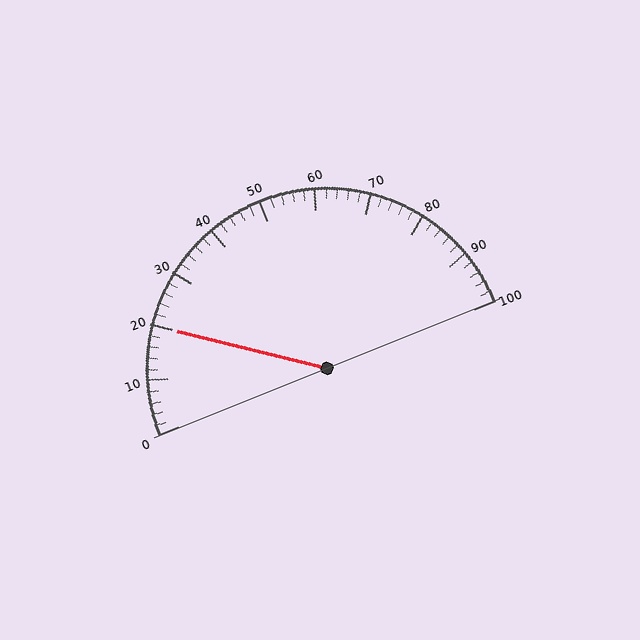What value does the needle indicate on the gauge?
The needle indicates approximately 20.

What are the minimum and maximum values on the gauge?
The gauge ranges from 0 to 100.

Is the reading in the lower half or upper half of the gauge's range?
The reading is in the lower half of the range (0 to 100).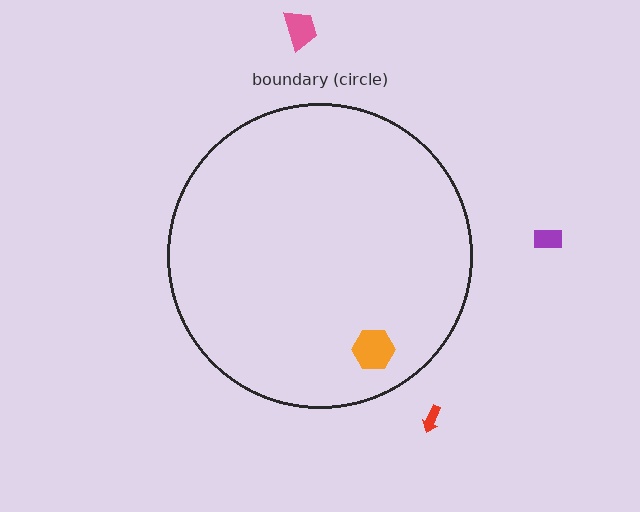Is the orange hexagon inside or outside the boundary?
Inside.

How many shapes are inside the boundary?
1 inside, 3 outside.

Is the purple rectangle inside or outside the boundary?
Outside.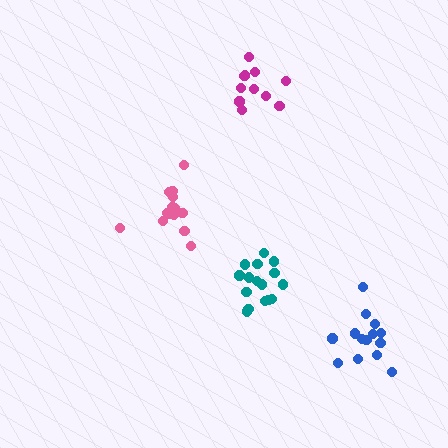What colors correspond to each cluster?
The clusters are colored: pink, magenta, blue, teal.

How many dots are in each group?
Group 1: 15 dots, Group 2: 11 dots, Group 3: 14 dots, Group 4: 16 dots (56 total).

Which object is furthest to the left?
The pink cluster is leftmost.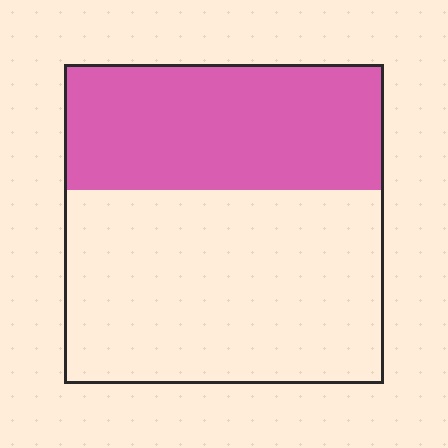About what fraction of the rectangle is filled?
About two fifths (2/5).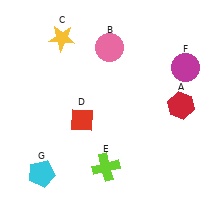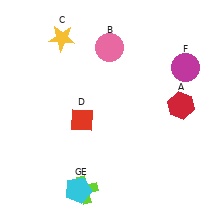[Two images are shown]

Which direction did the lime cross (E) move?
The lime cross (E) moved down.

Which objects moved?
The objects that moved are: the lime cross (E), the cyan pentagon (G).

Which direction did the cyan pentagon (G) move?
The cyan pentagon (G) moved right.